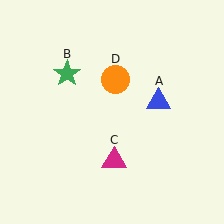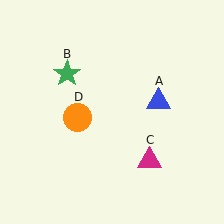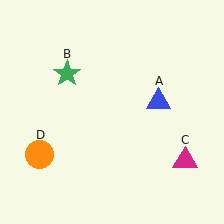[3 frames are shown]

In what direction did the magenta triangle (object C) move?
The magenta triangle (object C) moved right.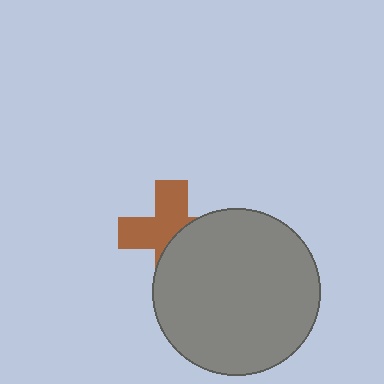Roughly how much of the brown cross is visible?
About half of it is visible (roughly 55%).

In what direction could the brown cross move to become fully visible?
The brown cross could move toward the upper-left. That would shift it out from behind the gray circle entirely.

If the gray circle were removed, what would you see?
You would see the complete brown cross.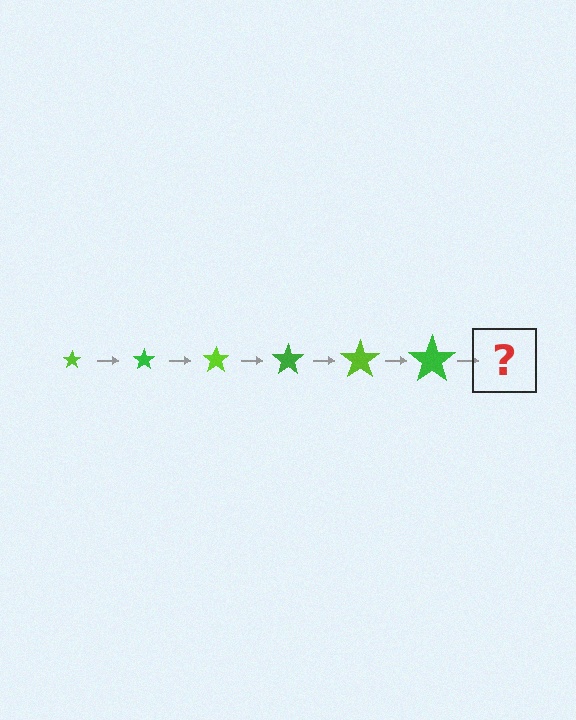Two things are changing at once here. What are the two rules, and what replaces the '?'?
The two rules are that the star grows larger each step and the color cycles through lime and green. The '?' should be a lime star, larger than the previous one.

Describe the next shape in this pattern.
It should be a lime star, larger than the previous one.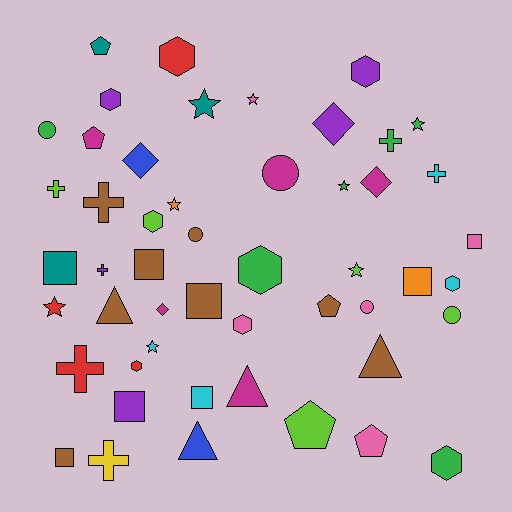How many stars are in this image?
There are 8 stars.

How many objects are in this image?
There are 50 objects.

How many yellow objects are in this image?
There is 1 yellow object.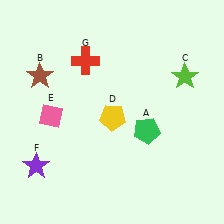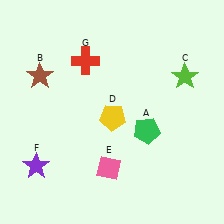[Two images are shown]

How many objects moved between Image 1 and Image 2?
1 object moved between the two images.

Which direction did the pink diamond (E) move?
The pink diamond (E) moved right.